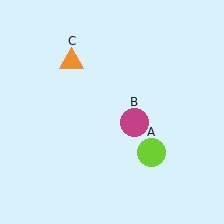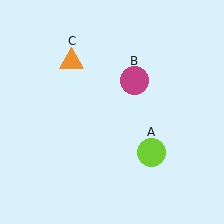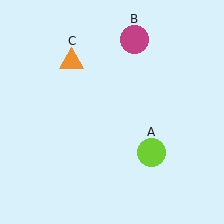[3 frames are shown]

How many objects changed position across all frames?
1 object changed position: magenta circle (object B).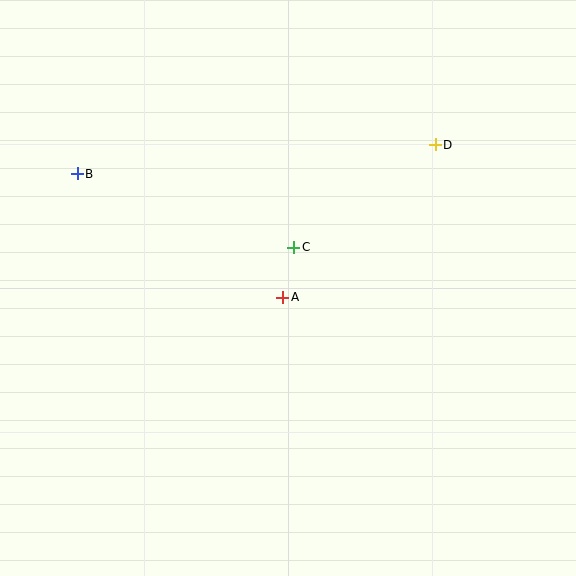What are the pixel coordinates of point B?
Point B is at (77, 174).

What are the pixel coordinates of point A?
Point A is at (283, 297).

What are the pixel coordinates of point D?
Point D is at (435, 145).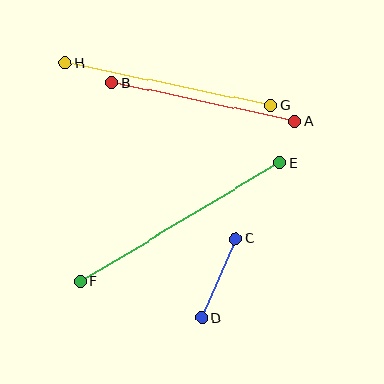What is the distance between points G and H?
The distance is approximately 210 pixels.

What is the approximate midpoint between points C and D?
The midpoint is at approximately (219, 278) pixels.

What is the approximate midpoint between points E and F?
The midpoint is at approximately (180, 222) pixels.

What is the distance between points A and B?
The distance is approximately 187 pixels.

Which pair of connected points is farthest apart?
Points E and F are farthest apart.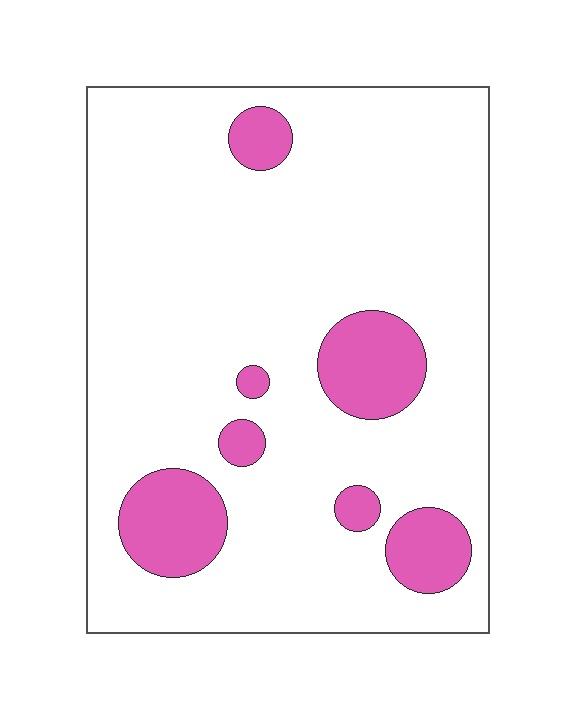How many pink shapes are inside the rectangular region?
7.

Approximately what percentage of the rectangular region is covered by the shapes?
Approximately 15%.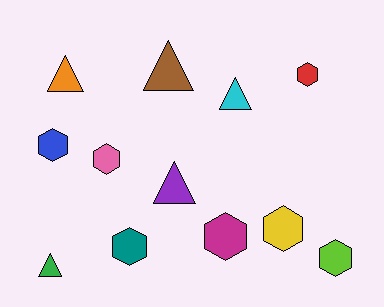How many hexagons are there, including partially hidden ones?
There are 7 hexagons.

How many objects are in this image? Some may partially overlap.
There are 12 objects.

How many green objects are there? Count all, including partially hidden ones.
There is 1 green object.